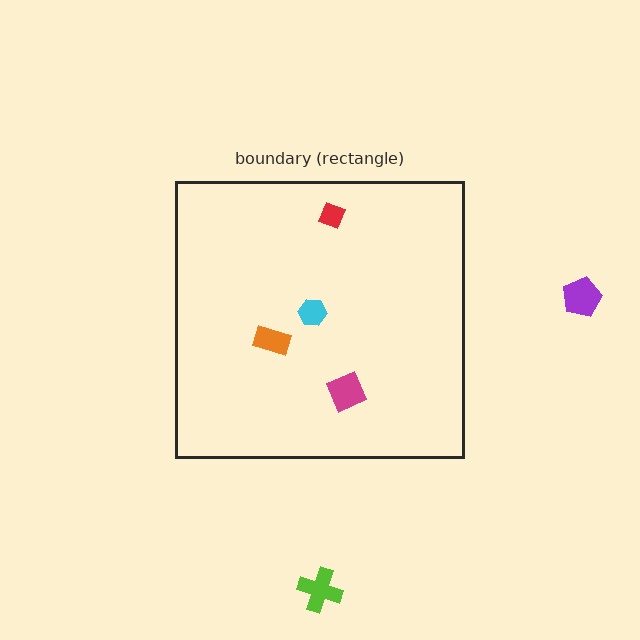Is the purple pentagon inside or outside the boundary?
Outside.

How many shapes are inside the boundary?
4 inside, 2 outside.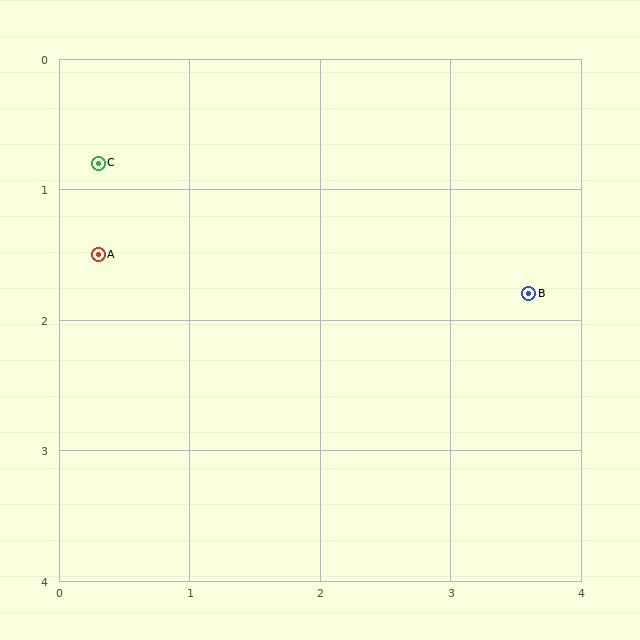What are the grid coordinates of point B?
Point B is at approximately (3.6, 1.8).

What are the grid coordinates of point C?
Point C is at approximately (0.3, 0.8).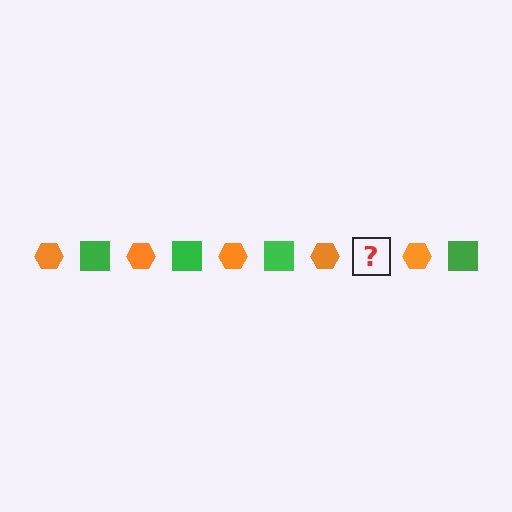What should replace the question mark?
The question mark should be replaced with a green square.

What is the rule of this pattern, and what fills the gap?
The rule is that the pattern alternates between orange hexagon and green square. The gap should be filled with a green square.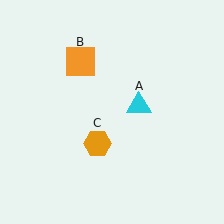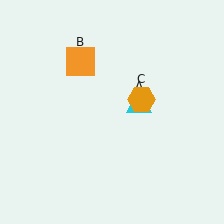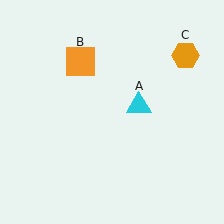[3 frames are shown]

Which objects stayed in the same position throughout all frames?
Cyan triangle (object A) and orange square (object B) remained stationary.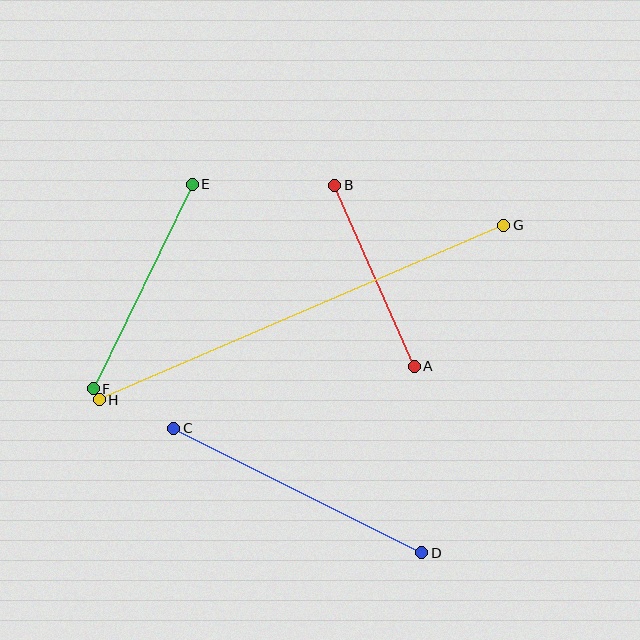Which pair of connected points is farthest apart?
Points G and H are farthest apart.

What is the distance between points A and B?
The distance is approximately 198 pixels.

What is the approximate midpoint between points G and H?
The midpoint is at approximately (302, 313) pixels.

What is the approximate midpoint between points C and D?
The midpoint is at approximately (298, 491) pixels.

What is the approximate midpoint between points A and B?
The midpoint is at approximately (374, 276) pixels.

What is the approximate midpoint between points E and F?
The midpoint is at approximately (143, 286) pixels.